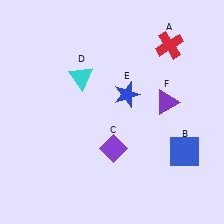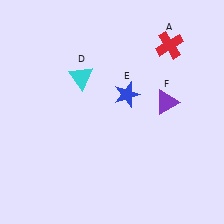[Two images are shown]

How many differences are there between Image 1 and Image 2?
There are 2 differences between the two images.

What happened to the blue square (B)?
The blue square (B) was removed in Image 2. It was in the bottom-right area of Image 1.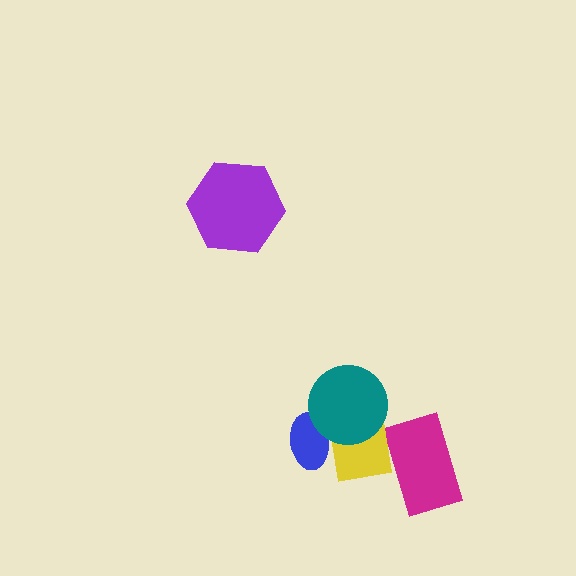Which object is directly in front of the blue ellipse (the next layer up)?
The yellow rectangle is directly in front of the blue ellipse.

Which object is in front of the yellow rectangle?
The teal circle is in front of the yellow rectangle.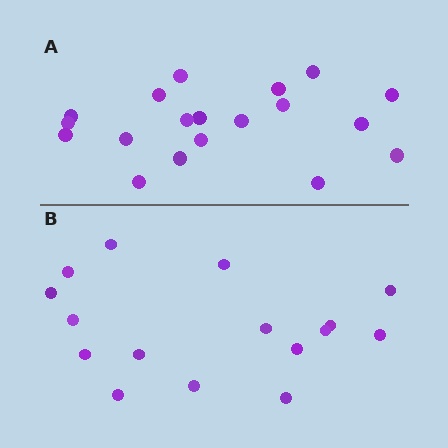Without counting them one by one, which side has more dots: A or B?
Region A (the top region) has more dots.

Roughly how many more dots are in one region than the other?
Region A has just a few more — roughly 2 or 3 more dots than region B.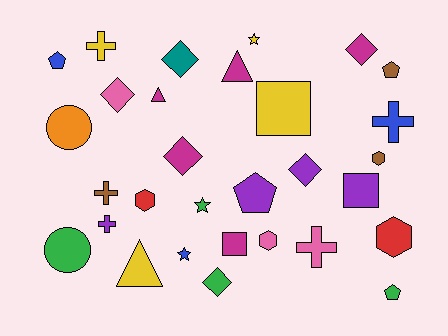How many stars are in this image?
There are 3 stars.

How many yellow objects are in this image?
There are 4 yellow objects.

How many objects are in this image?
There are 30 objects.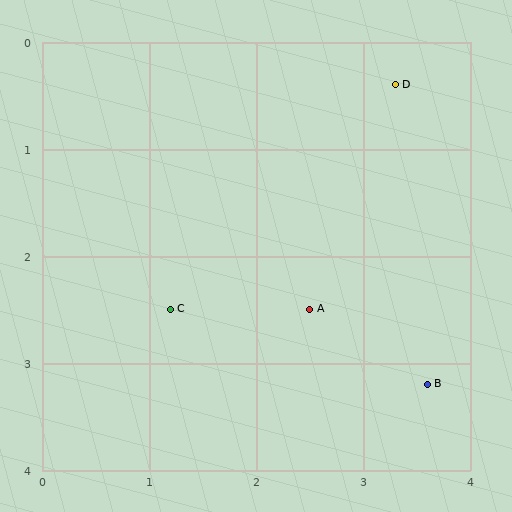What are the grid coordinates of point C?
Point C is at approximately (1.2, 2.5).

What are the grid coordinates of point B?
Point B is at approximately (3.6, 3.2).